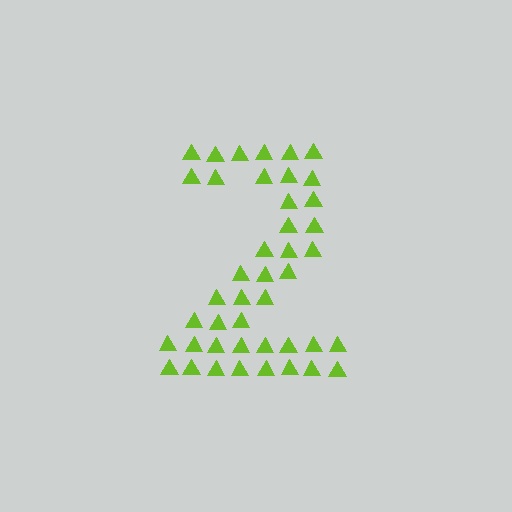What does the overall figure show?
The overall figure shows the digit 2.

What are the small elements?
The small elements are triangles.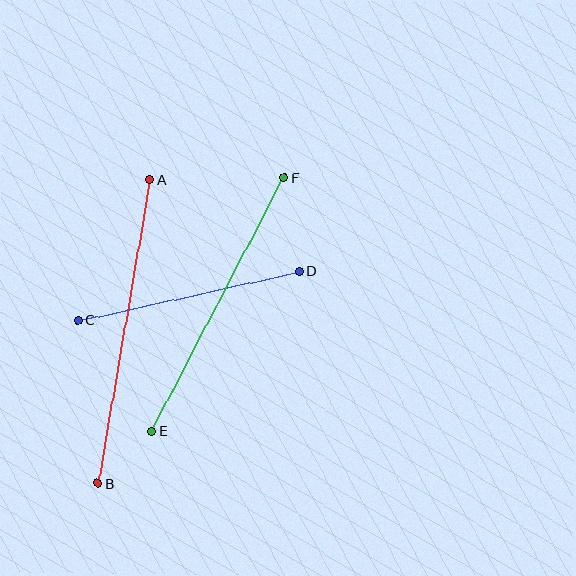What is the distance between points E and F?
The distance is approximately 286 pixels.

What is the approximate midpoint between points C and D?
The midpoint is at approximately (188, 296) pixels.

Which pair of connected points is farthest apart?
Points A and B are farthest apart.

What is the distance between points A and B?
The distance is approximately 308 pixels.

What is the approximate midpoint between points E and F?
The midpoint is at approximately (218, 305) pixels.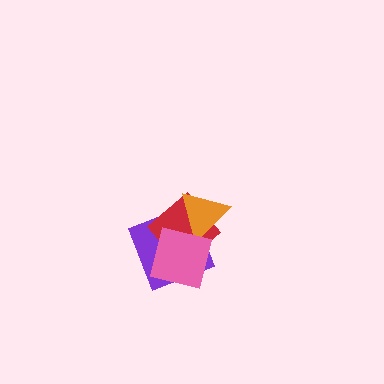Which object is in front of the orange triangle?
The pink square is in front of the orange triangle.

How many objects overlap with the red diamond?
3 objects overlap with the red diamond.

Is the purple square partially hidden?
Yes, it is partially covered by another shape.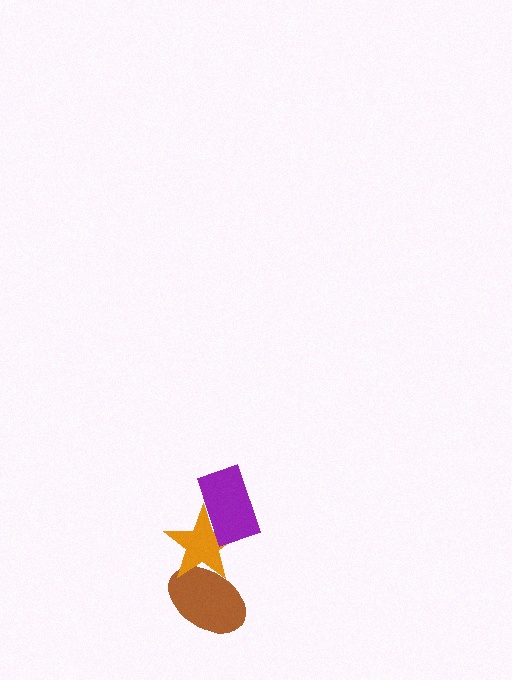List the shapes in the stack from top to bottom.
From top to bottom: the purple rectangle, the orange star, the brown ellipse.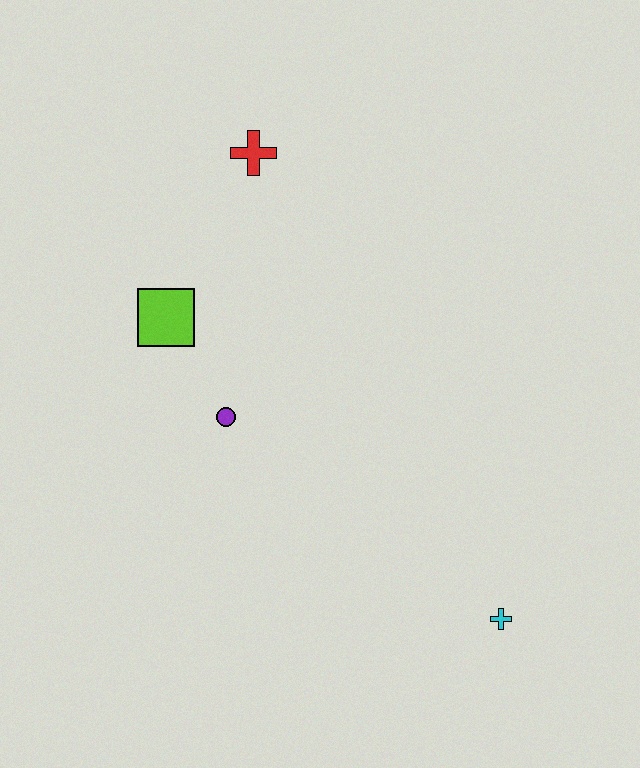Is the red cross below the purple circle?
No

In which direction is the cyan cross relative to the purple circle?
The cyan cross is to the right of the purple circle.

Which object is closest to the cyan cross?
The purple circle is closest to the cyan cross.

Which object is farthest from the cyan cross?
The red cross is farthest from the cyan cross.